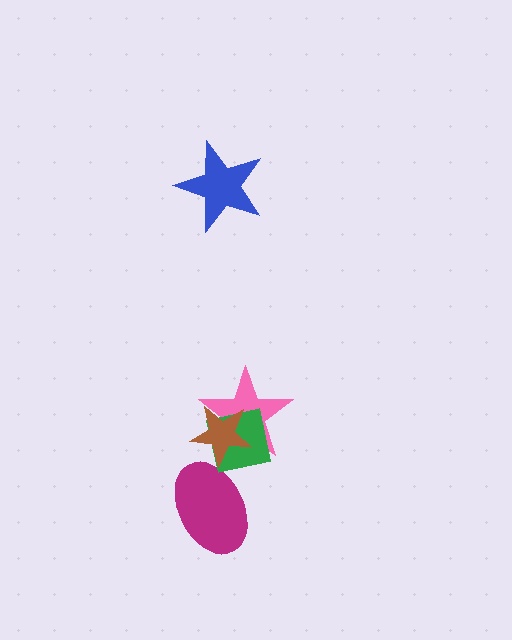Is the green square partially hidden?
Yes, it is partially covered by another shape.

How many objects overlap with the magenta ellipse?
1 object overlaps with the magenta ellipse.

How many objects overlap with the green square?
3 objects overlap with the green square.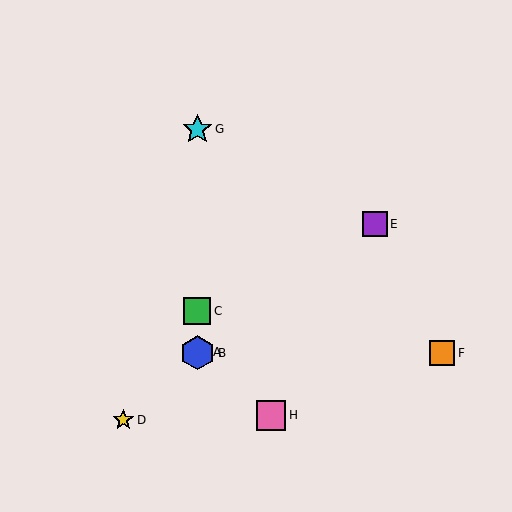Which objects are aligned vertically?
Objects A, B, C, G are aligned vertically.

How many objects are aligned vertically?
4 objects (A, B, C, G) are aligned vertically.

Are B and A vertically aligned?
Yes, both are at x≈197.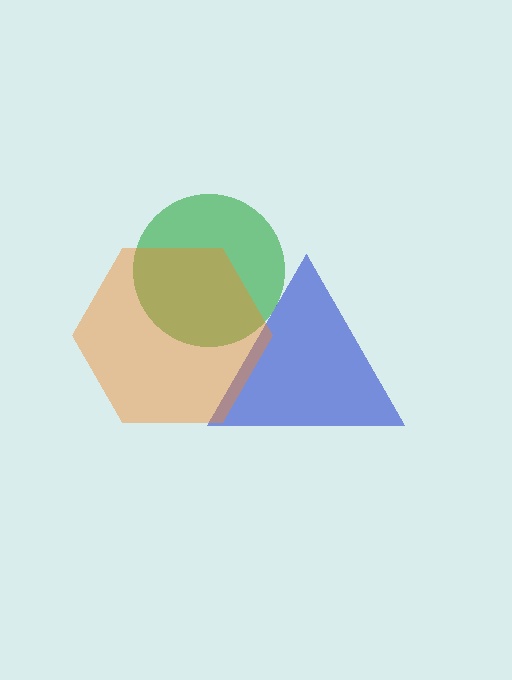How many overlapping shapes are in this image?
There are 3 overlapping shapes in the image.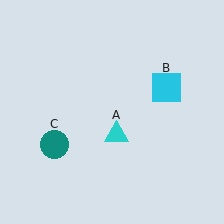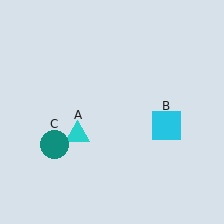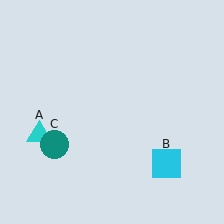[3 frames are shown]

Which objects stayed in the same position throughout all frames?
Teal circle (object C) remained stationary.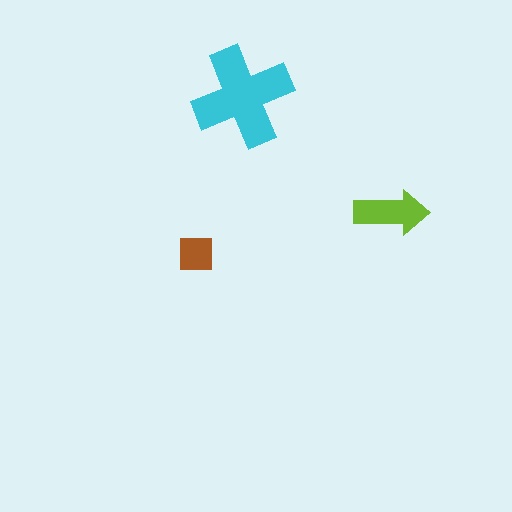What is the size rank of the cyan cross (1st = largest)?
1st.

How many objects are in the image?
There are 3 objects in the image.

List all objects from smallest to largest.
The brown square, the lime arrow, the cyan cross.